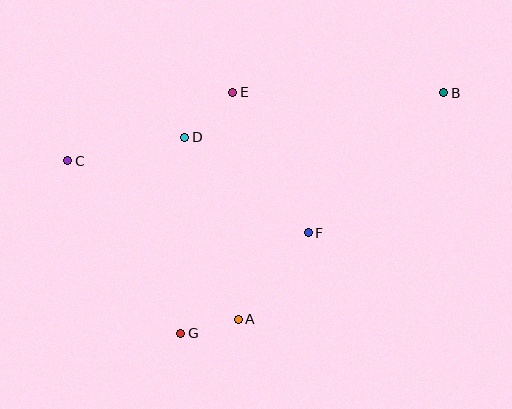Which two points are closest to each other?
Points A and G are closest to each other.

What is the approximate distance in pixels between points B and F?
The distance between B and F is approximately 195 pixels.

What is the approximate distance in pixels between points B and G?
The distance between B and G is approximately 357 pixels.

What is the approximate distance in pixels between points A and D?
The distance between A and D is approximately 190 pixels.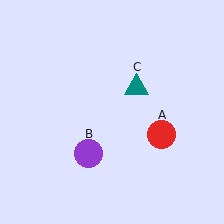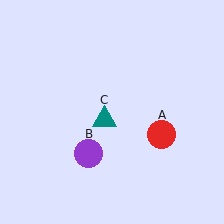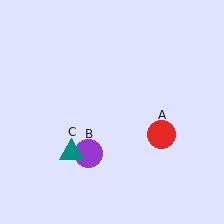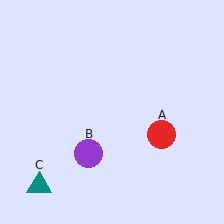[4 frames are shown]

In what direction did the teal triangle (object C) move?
The teal triangle (object C) moved down and to the left.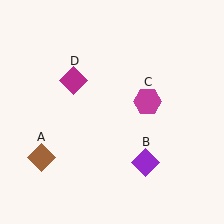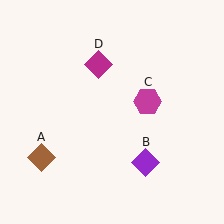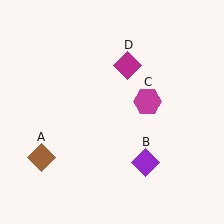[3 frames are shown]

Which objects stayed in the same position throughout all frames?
Brown diamond (object A) and purple diamond (object B) and magenta hexagon (object C) remained stationary.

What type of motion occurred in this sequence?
The magenta diamond (object D) rotated clockwise around the center of the scene.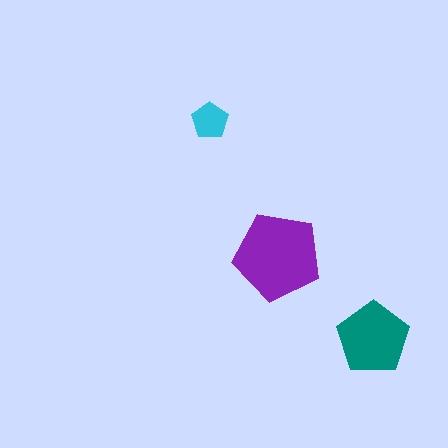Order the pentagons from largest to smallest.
the purple one, the teal one, the cyan one.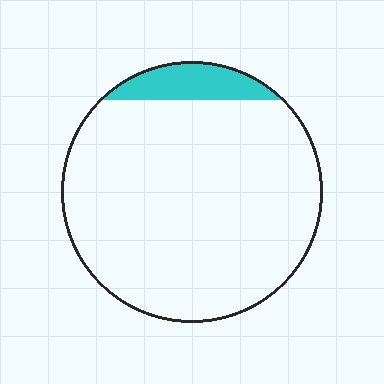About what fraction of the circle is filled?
About one tenth (1/10).